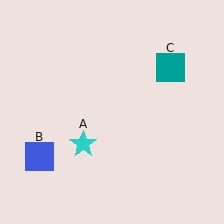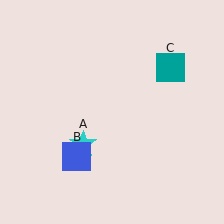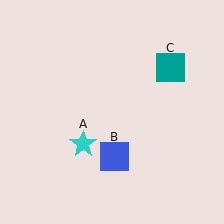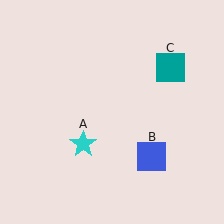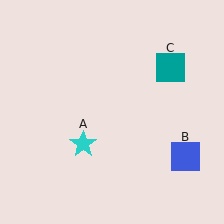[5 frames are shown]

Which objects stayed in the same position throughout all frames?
Cyan star (object A) and teal square (object C) remained stationary.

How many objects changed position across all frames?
1 object changed position: blue square (object B).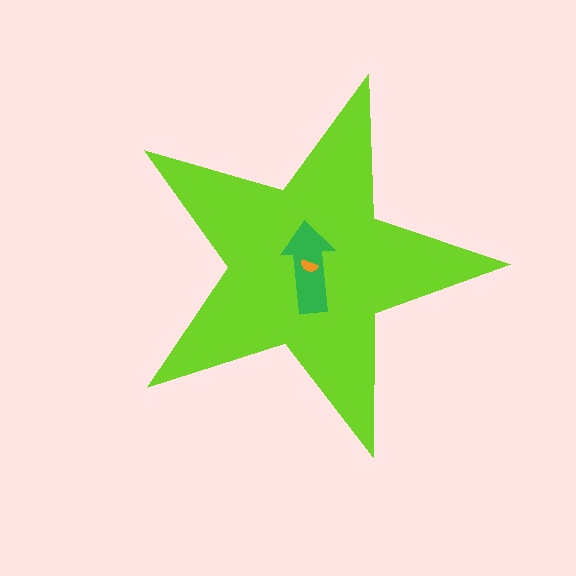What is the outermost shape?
The lime star.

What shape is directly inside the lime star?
The green arrow.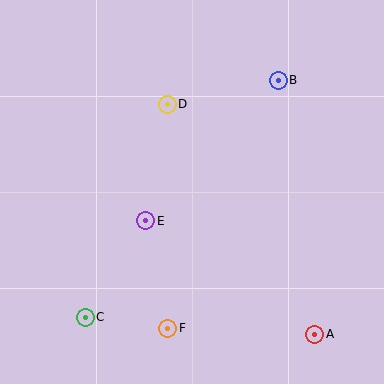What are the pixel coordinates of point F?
Point F is at (168, 328).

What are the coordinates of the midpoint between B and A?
The midpoint between B and A is at (297, 207).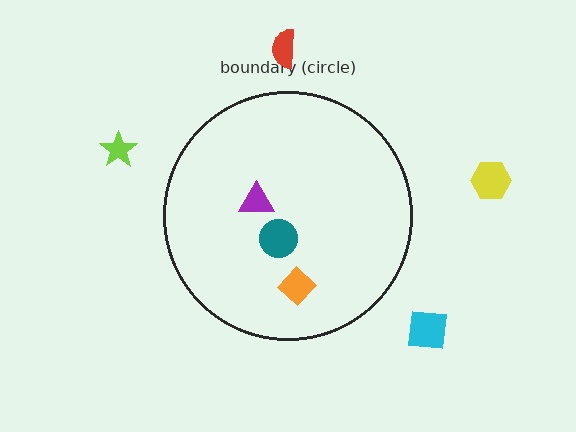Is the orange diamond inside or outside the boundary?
Inside.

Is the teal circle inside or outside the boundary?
Inside.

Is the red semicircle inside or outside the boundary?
Outside.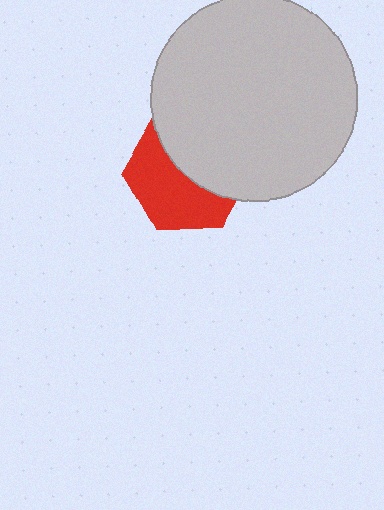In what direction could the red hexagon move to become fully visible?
The red hexagon could move toward the lower-left. That would shift it out from behind the light gray circle entirely.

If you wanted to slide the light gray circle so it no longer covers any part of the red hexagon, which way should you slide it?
Slide it toward the upper-right — that is the most direct way to separate the two shapes.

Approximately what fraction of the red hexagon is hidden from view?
Roughly 48% of the red hexagon is hidden behind the light gray circle.